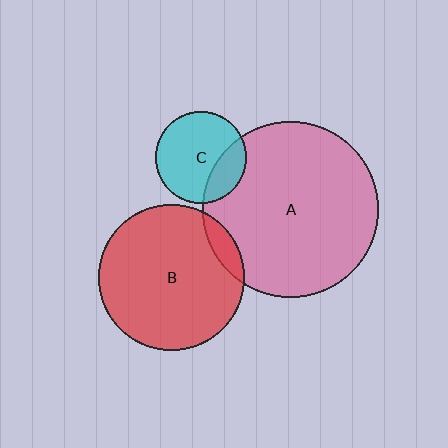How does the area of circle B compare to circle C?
Approximately 2.5 times.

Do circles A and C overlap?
Yes.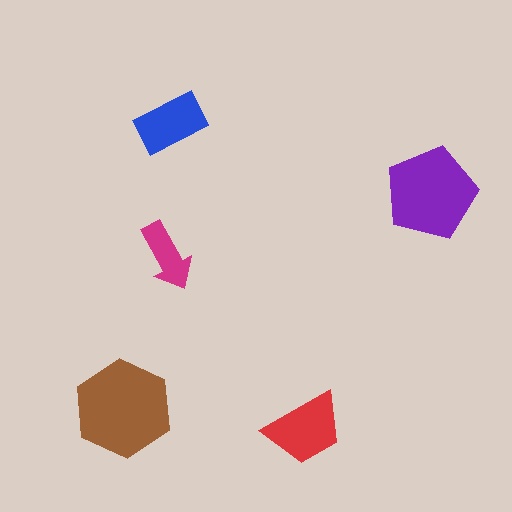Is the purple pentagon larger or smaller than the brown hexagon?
Smaller.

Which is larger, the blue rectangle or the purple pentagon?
The purple pentagon.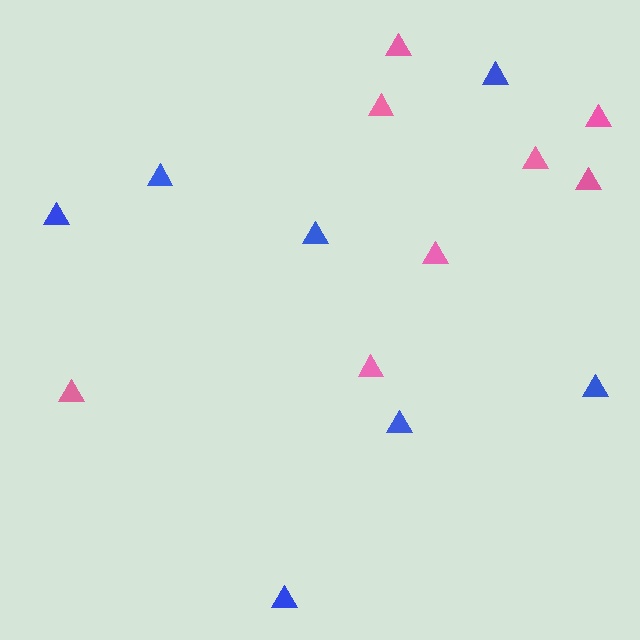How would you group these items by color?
There are 2 groups: one group of pink triangles (8) and one group of blue triangles (7).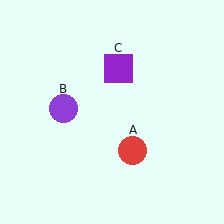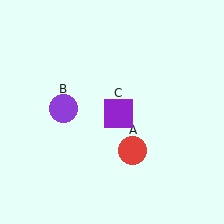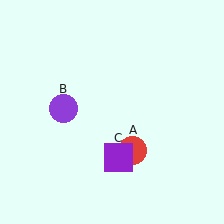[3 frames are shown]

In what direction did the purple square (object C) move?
The purple square (object C) moved down.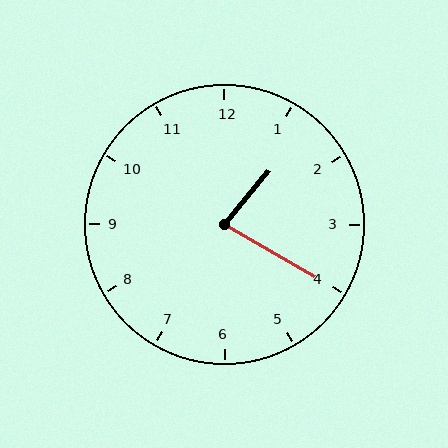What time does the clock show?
1:20.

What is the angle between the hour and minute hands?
Approximately 80 degrees.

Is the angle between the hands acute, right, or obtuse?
It is acute.